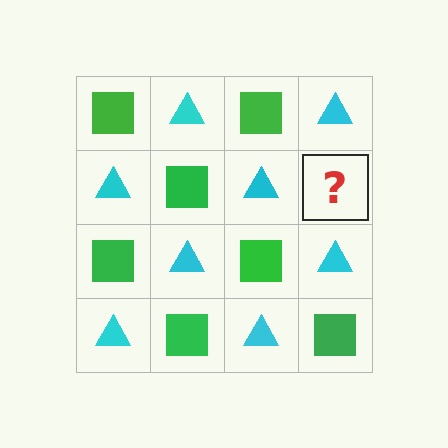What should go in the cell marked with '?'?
The missing cell should contain a green square.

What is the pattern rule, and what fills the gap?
The rule is that it alternates green square and cyan triangle in a checkerboard pattern. The gap should be filled with a green square.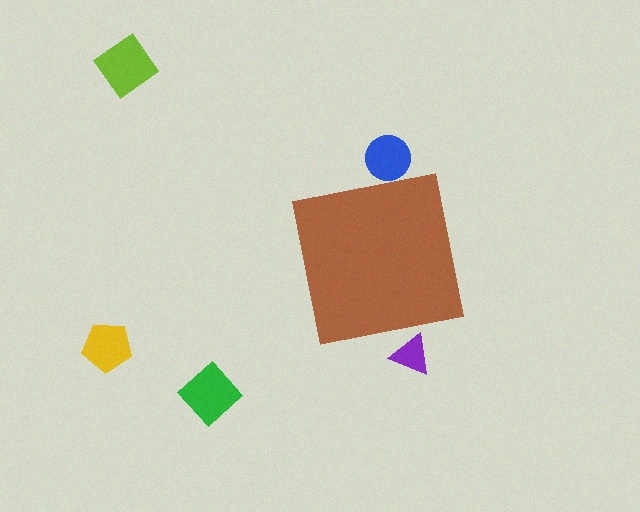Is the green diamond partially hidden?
No, the green diamond is fully visible.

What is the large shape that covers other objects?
A brown square.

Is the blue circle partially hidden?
Yes, the blue circle is partially hidden behind the brown square.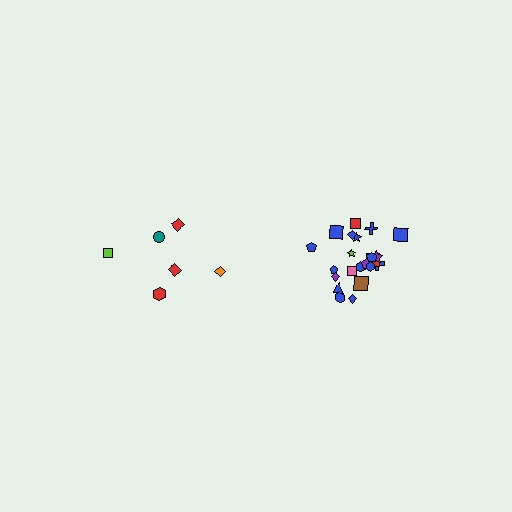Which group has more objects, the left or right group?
The right group.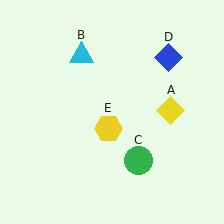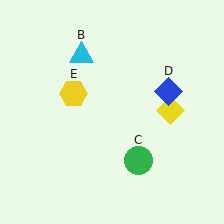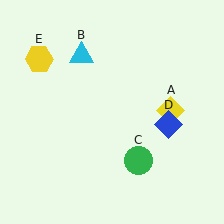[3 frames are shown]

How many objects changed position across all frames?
2 objects changed position: blue diamond (object D), yellow hexagon (object E).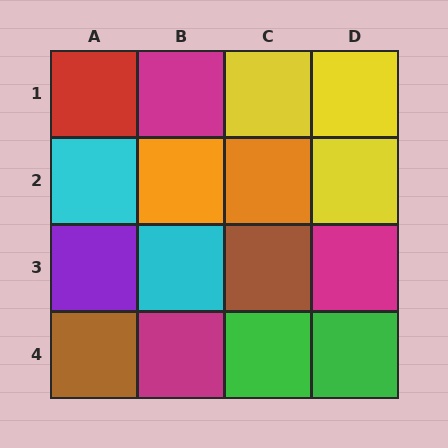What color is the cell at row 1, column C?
Yellow.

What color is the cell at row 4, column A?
Brown.